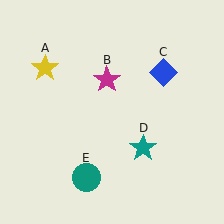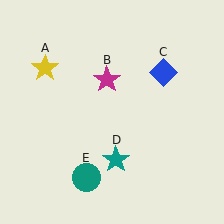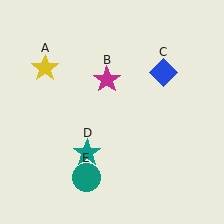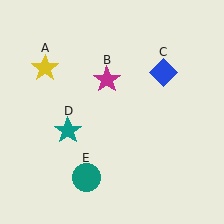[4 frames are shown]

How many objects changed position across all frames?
1 object changed position: teal star (object D).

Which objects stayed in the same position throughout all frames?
Yellow star (object A) and magenta star (object B) and blue diamond (object C) and teal circle (object E) remained stationary.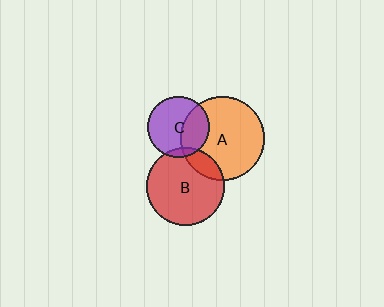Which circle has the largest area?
Circle A (orange).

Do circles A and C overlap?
Yes.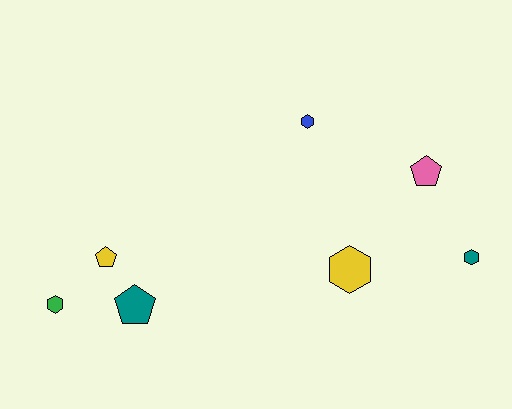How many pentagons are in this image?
There are 3 pentagons.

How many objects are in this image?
There are 7 objects.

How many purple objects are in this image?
There are no purple objects.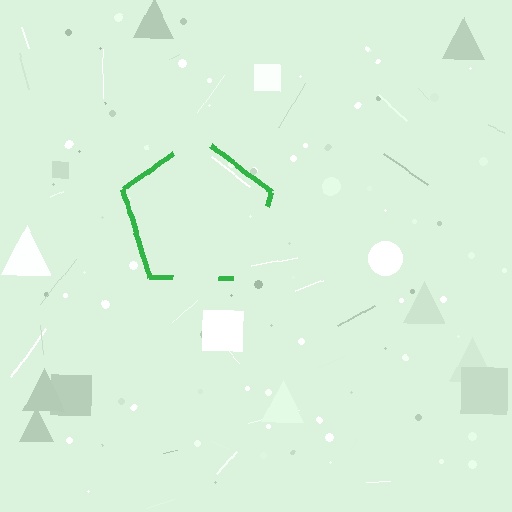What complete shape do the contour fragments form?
The contour fragments form a pentagon.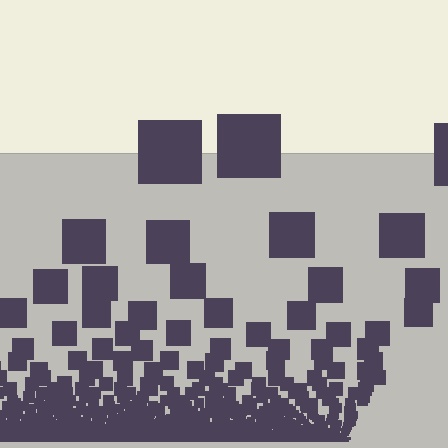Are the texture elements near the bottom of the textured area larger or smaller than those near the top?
Smaller. The gradient is inverted — elements near the bottom are smaller and denser.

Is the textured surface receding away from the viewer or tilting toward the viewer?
The surface appears to tilt toward the viewer. Texture elements get larger and sparser toward the top.